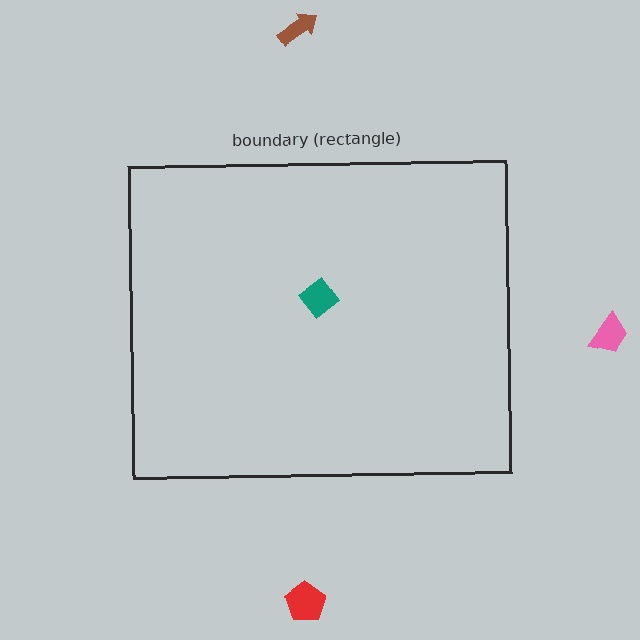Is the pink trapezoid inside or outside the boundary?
Outside.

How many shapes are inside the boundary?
1 inside, 3 outside.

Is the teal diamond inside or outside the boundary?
Inside.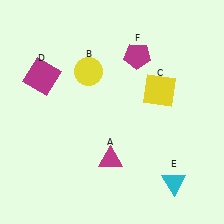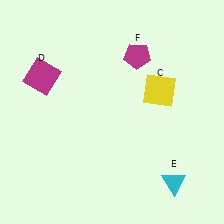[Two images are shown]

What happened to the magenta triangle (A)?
The magenta triangle (A) was removed in Image 2. It was in the bottom-left area of Image 1.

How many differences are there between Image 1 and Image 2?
There are 2 differences between the two images.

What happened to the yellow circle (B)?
The yellow circle (B) was removed in Image 2. It was in the top-left area of Image 1.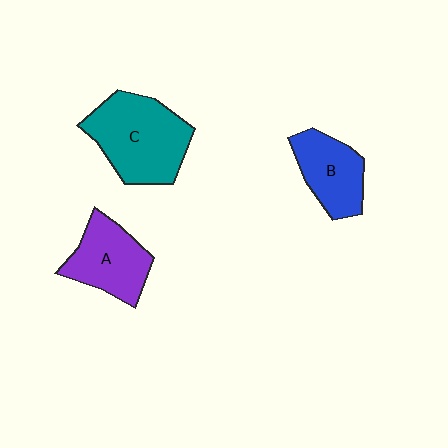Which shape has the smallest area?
Shape B (blue).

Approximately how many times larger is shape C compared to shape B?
Approximately 1.6 times.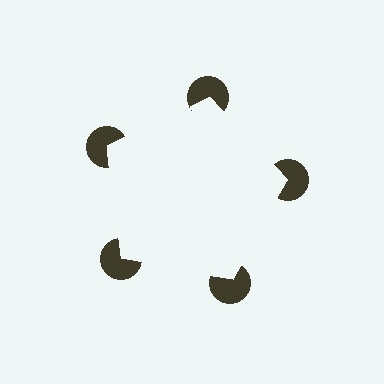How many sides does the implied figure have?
5 sides.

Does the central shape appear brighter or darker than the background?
It typically appears slightly brighter than the background, even though no actual brightness change is drawn.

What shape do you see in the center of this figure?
An illusory pentagon — its edges are inferred from the aligned wedge cuts in the pac-man discs, not physically drawn.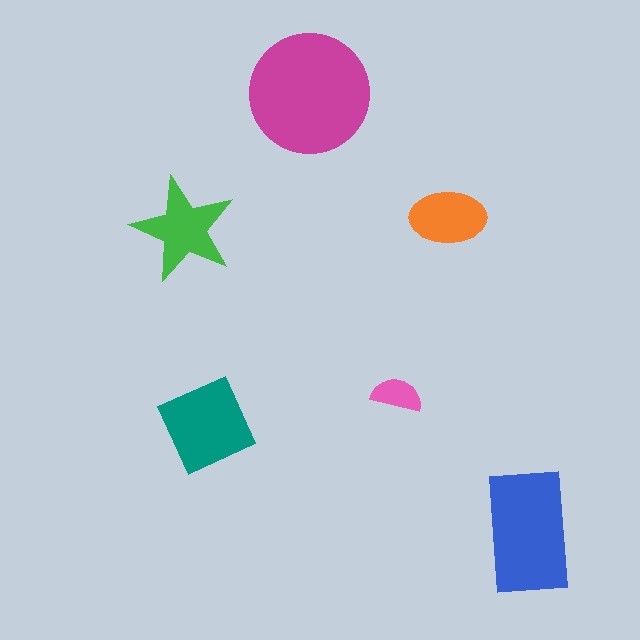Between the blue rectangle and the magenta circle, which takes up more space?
The magenta circle.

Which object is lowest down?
The blue rectangle is bottommost.